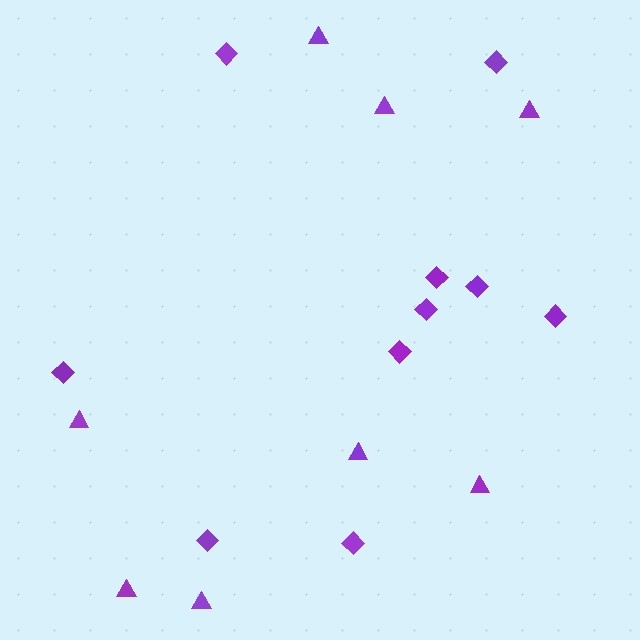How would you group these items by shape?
There are 2 groups: one group of triangles (8) and one group of diamonds (10).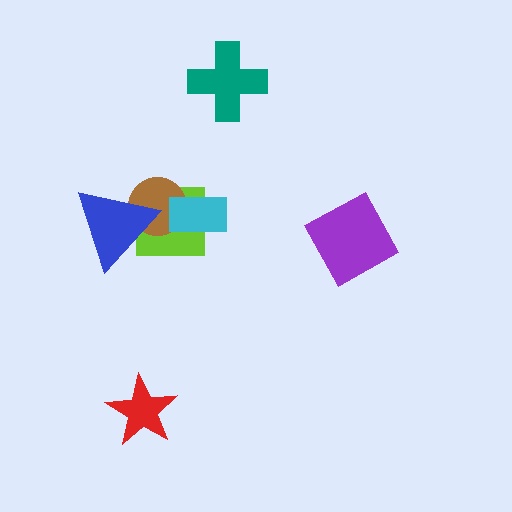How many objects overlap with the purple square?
0 objects overlap with the purple square.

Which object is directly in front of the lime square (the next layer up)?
The brown circle is directly in front of the lime square.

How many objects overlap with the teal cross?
0 objects overlap with the teal cross.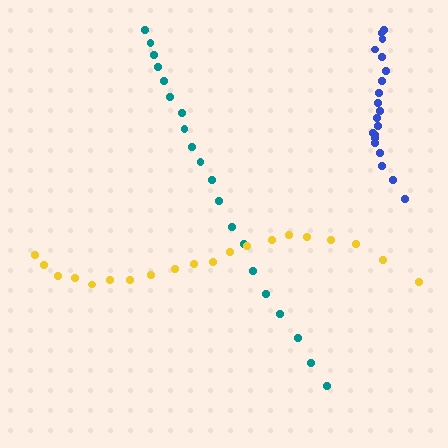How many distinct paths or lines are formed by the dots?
There are 3 distinct paths.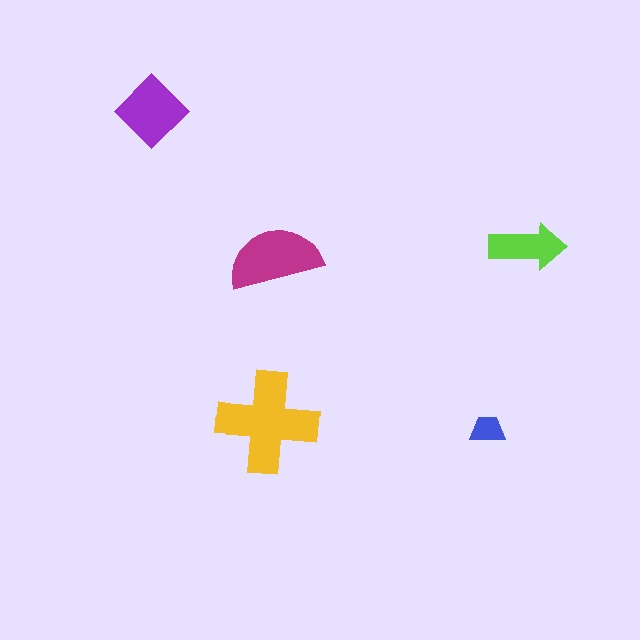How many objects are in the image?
There are 5 objects in the image.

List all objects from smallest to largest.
The blue trapezoid, the lime arrow, the purple diamond, the magenta semicircle, the yellow cross.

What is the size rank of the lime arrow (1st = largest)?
4th.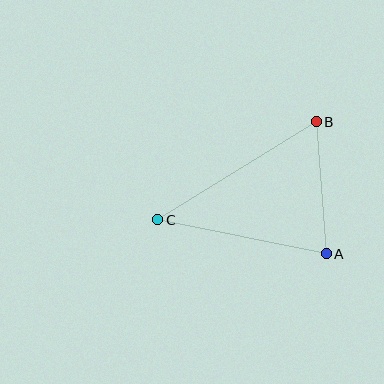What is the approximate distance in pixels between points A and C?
The distance between A and C is approximately 171 pixels.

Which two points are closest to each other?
Points A and B are closest to each other.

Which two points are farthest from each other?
Points B and C are farthest from each other.